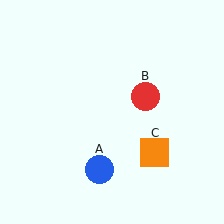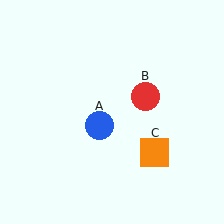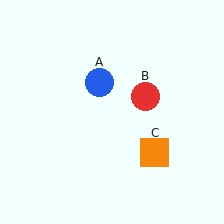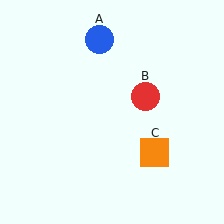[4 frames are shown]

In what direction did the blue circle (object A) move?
The blue circle (object A) moved up.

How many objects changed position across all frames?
1 object changed position: blue circle (object A).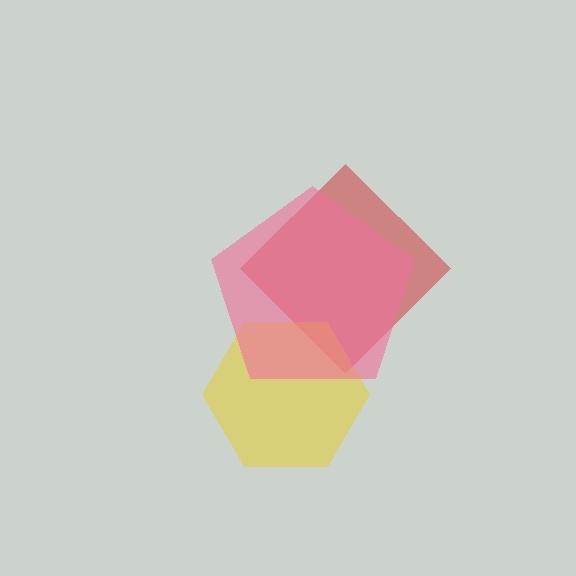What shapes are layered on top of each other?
The layered shapes are: a red diamond, a yellow hexagon, a pink pentagon.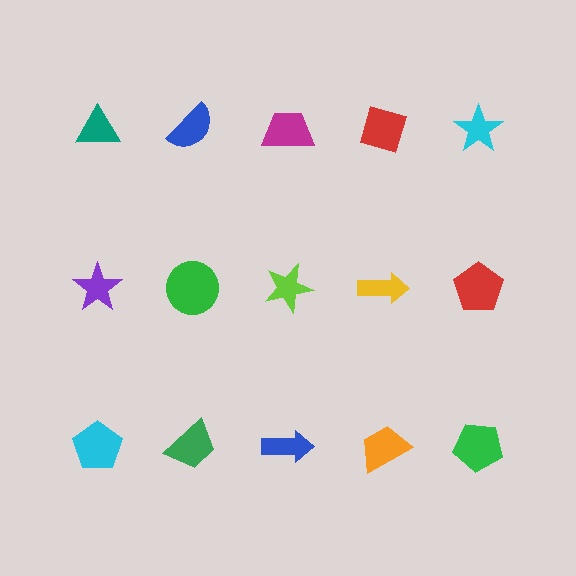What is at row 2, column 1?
A purple star.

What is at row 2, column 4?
A yellow arrow.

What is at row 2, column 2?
A green circle.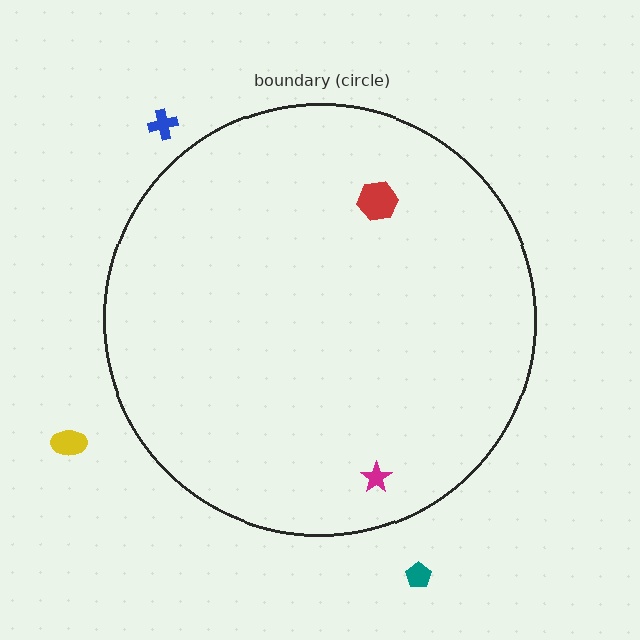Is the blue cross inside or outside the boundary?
Outside.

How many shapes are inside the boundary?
2 inside, 3 outside.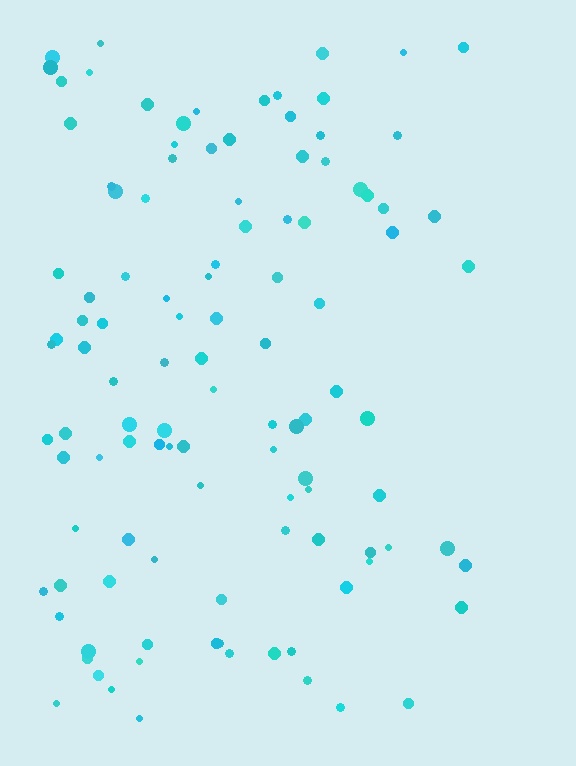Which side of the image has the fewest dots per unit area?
The right.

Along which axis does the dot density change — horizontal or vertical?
Horizontal.